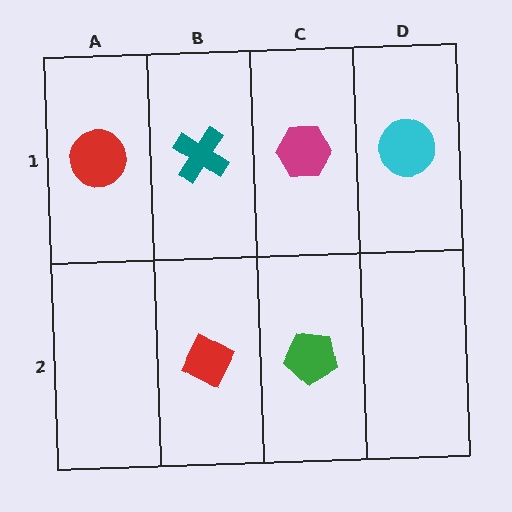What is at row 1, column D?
A cyan circle.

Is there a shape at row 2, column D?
No, that cell is empty.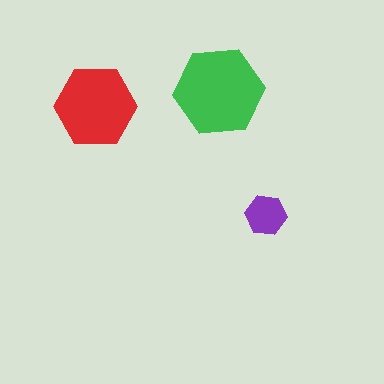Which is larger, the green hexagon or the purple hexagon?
The green one.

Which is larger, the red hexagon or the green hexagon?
The green one.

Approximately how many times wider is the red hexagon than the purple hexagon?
About 2 times wider.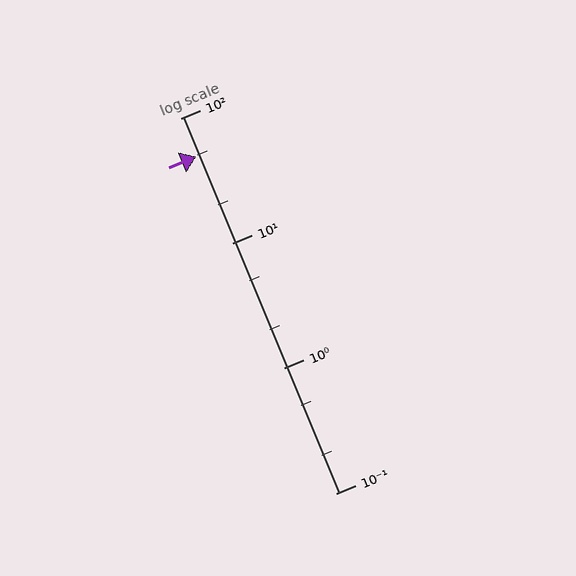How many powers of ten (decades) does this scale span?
The scale spans 3 decades, from 0.1 to 100.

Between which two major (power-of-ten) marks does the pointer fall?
The pointer is between 10 and 100.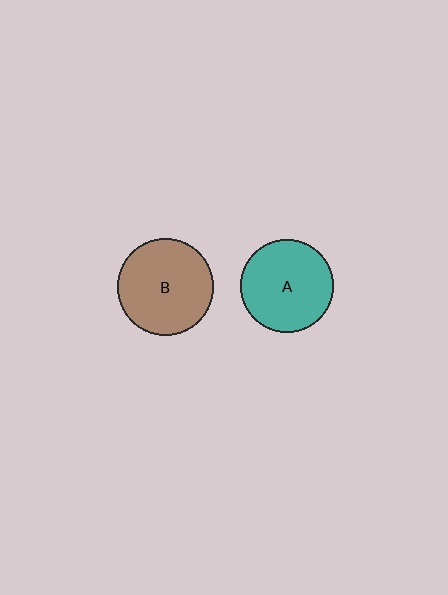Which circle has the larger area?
Circle B (brown).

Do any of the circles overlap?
No, none of the circles overlap.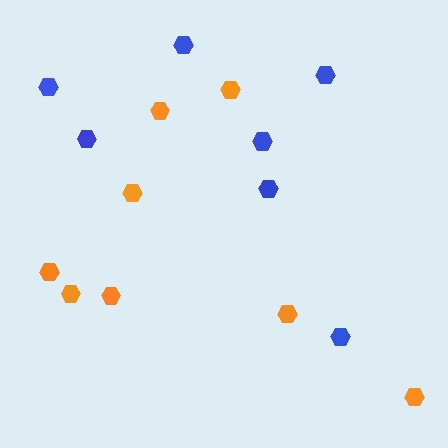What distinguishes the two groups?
There are 2 groups: one group of blue hexagons (7) and one group of orange hexagons (8).